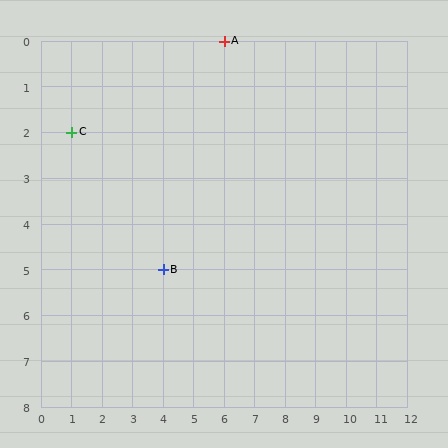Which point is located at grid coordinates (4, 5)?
Point B is at (4, 5).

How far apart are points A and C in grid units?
Points A and C are 5 columns and 2 rows apart (about 5.4 grid units diagonally).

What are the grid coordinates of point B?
Point B is at grid coordinates (4, 5).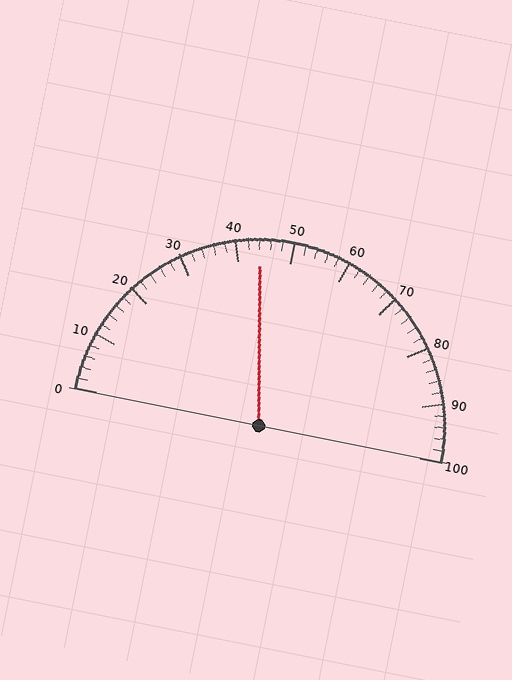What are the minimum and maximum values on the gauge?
The gauge ranges from 0 to 100.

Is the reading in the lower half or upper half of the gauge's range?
The reading is in the lower half of the range (0 to 100).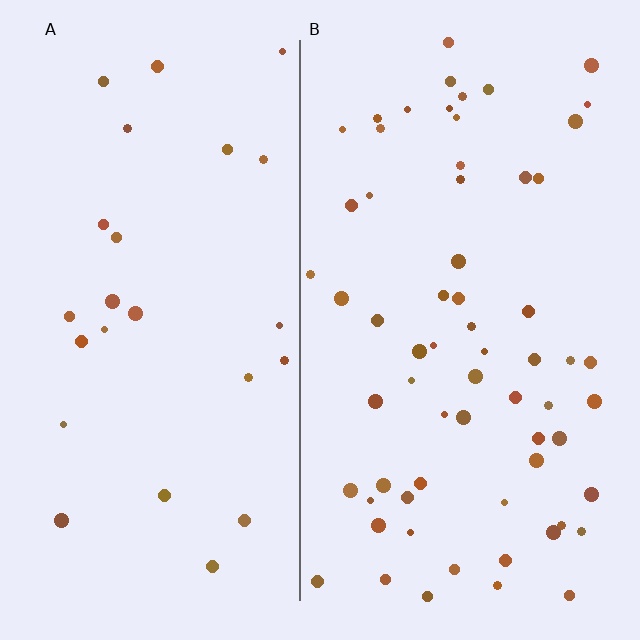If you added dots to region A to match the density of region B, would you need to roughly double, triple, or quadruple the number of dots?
Approximately triple.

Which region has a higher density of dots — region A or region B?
B (the right).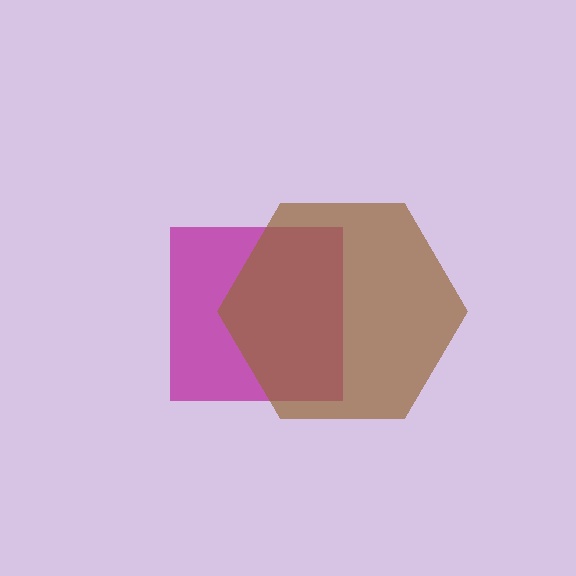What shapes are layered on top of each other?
The layered shapes are: a magenta square, a brown hexagon.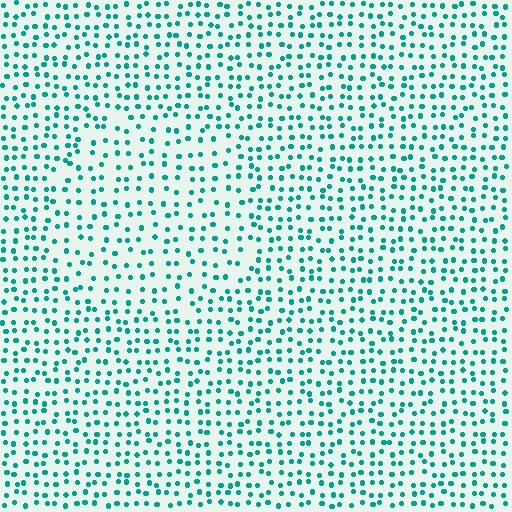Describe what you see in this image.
The image contains small teal elements arranged at two different densities. A circle-shaped region is visible where the elements are less densely packed than the surrounding area.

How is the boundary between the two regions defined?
The boundary is defined by a change in element density (approximately 1.5x ratio). All elements are the same color, size, and shape.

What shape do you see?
I see a circle.